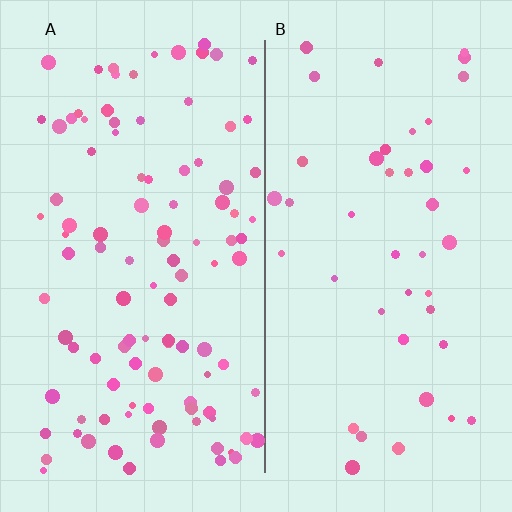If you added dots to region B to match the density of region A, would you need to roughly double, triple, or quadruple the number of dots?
Approximately double.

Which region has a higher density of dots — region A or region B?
A (the left).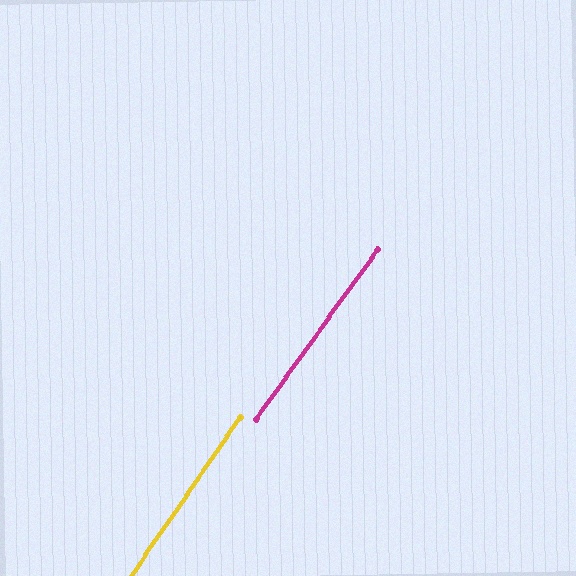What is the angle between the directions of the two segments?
Approximately 1 degree.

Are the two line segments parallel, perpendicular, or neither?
Parallel — their directions differ by only 1.2°.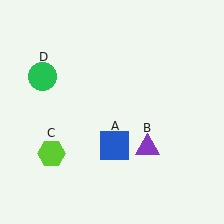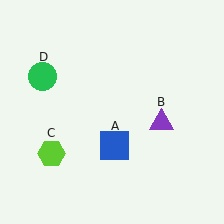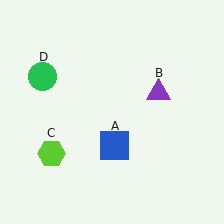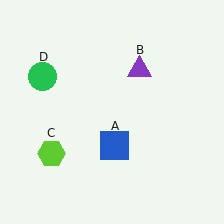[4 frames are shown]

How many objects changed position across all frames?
1 object changed position: purple triangle (object B).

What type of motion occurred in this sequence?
The purple triangle (object B) rotated counterclockwise around the center of the scene.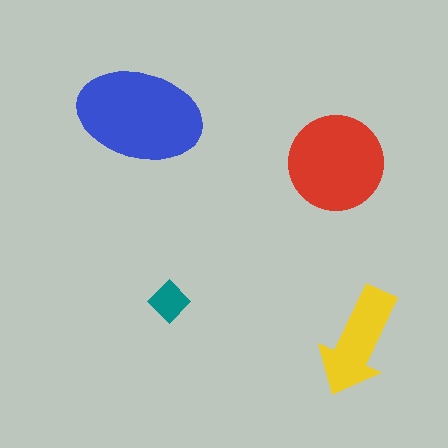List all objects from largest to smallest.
The blue ellipse, the red circle, the yellow arrow, the teal diamond.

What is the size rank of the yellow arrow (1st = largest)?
3rd.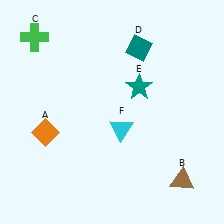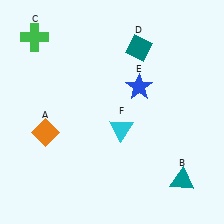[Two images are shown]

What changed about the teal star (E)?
In Image 1, E is teal. In Image 2, it changed to blue.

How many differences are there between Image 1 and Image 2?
There are 2 differences between the two images.